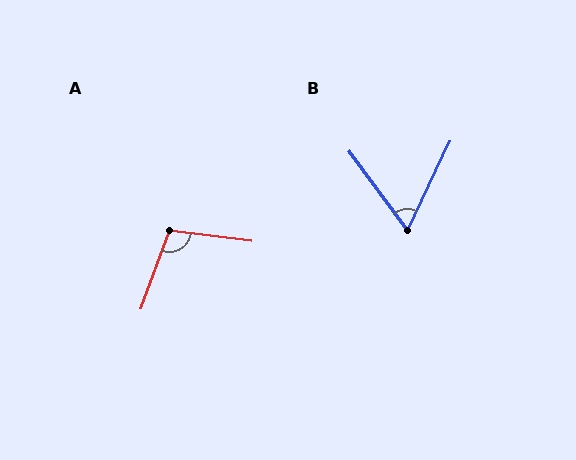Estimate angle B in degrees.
Approximately 62 degrees.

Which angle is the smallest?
B, at approximately 62 degrees.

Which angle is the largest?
A, at approximately 102 degrees.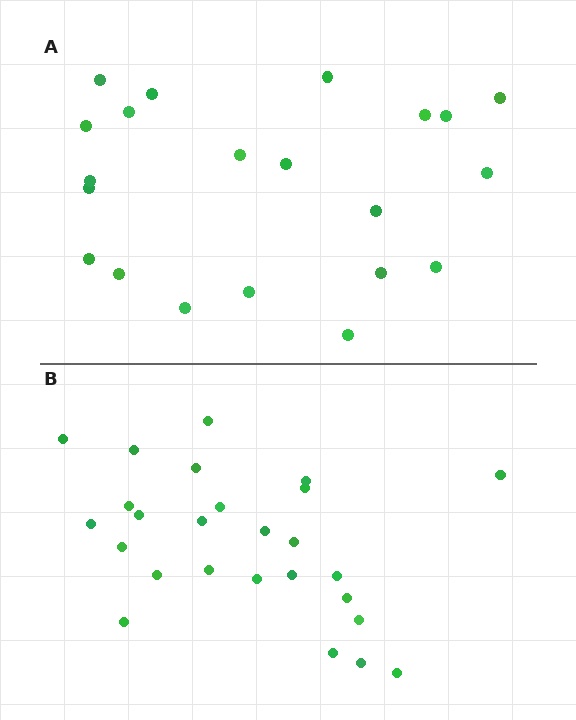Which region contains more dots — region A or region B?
Region B (the bottom region) has more dots.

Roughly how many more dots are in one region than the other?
Region B has about 5 more dots than region A.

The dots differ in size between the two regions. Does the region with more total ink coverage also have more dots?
No. Region A has more total ink coverage because its dots are larger, but region B actually contains more individual dots. Total area can be misleading — the number of items is what matters here.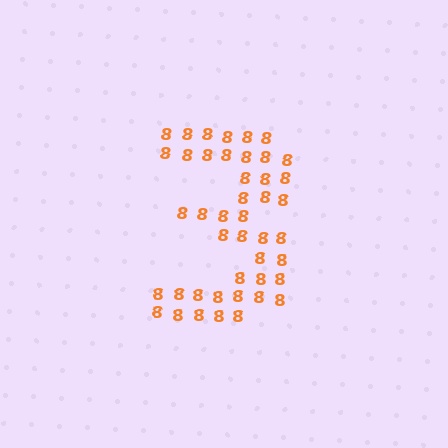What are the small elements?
The small elements are digit 8's.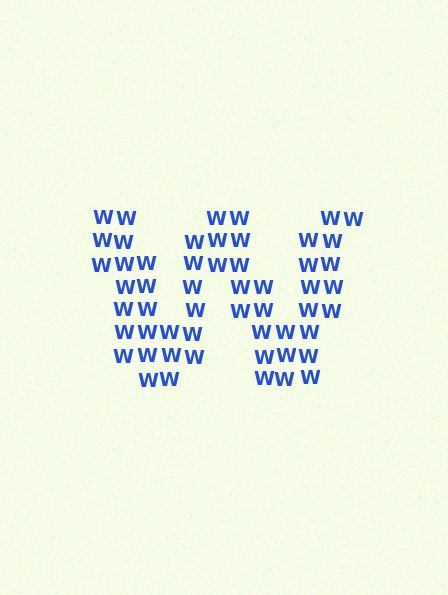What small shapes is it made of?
It is made of small letter W's.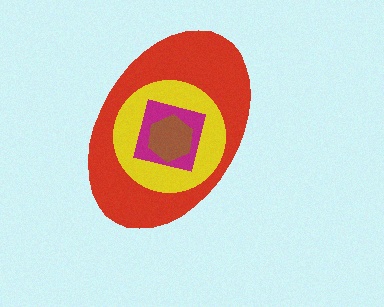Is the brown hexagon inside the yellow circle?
Yes.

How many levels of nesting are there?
4.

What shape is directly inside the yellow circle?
The magenta square.